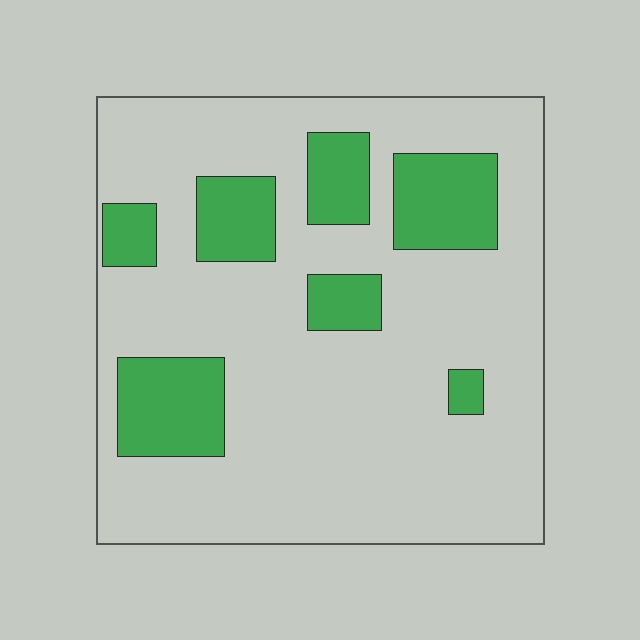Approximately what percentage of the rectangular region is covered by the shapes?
Approximately 20%.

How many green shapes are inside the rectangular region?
7.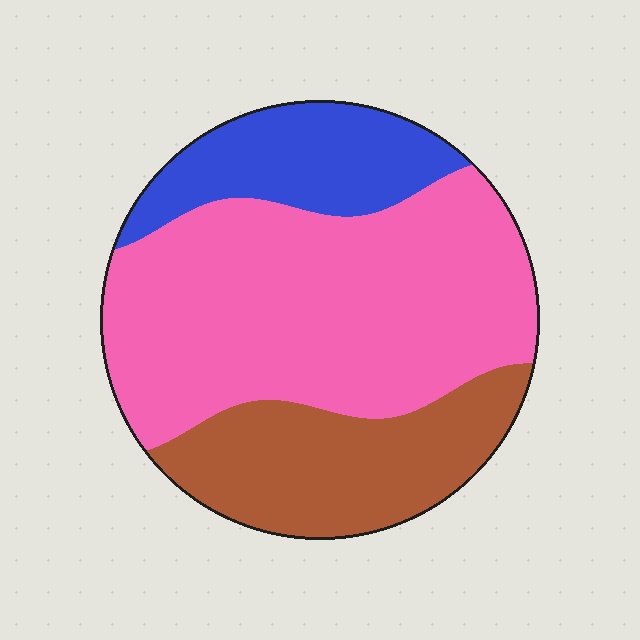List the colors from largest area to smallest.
From largest to smallest: pink, brown, blue.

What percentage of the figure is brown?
Brown covers roughly 25% of the figure.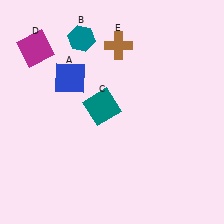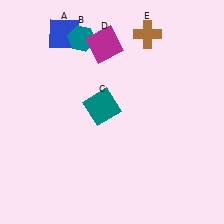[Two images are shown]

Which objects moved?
The objects that moved are: the blue square (A), the magenta square (D), the brown cross (E).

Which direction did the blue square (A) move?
The blue square (A) moved up.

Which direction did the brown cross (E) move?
The brown cross (E) moved right.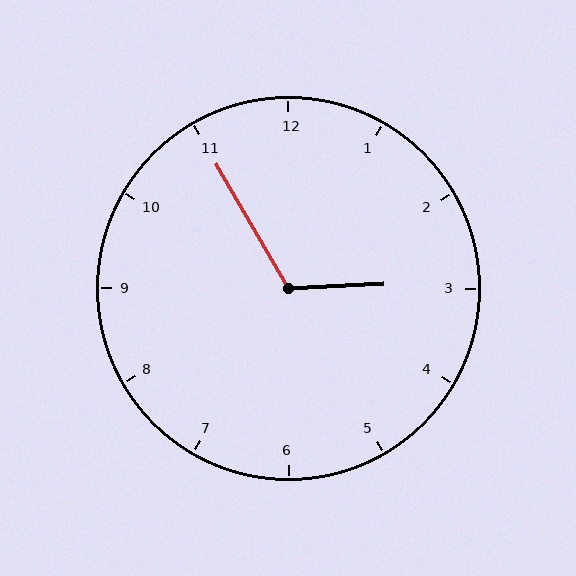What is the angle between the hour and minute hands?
Approximately 118 degrees.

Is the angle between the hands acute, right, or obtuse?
It is obtuse.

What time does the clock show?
2:55.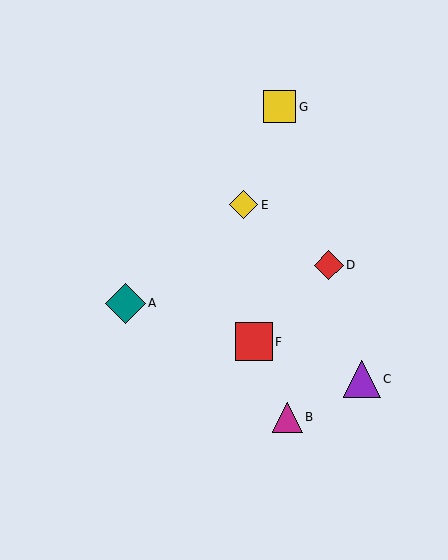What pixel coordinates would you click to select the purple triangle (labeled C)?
Click at (362, 379) to select the purple triangle C.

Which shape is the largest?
The teal diamond (labeled A) is the largest.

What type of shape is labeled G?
Shape G is a yellow square.